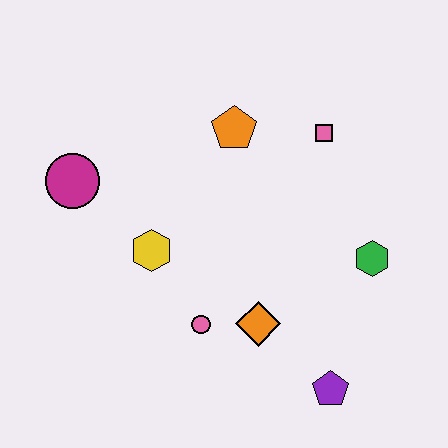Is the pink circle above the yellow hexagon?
No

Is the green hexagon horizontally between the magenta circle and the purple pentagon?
No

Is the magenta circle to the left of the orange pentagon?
Yes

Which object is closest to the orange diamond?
The pink circle is closest to the orange diamond.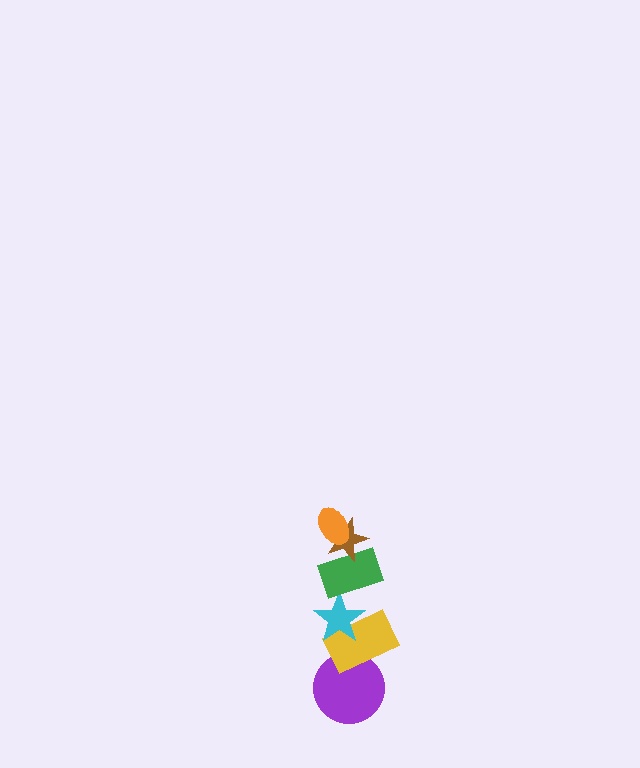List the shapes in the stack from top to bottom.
From top to bottom: the orange ellipse, the brown star, the green rectangle, the cyan star, the yellow rectangle, the purple circle.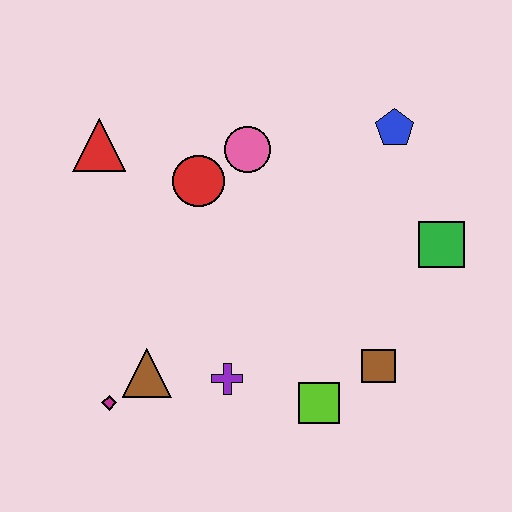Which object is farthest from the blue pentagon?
The magenta diamond is farthest from the blue pentagon.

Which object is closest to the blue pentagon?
The green square is closest to the blue pentagon.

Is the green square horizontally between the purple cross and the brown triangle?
No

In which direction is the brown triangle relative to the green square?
The brown triangle is to the left of the green square.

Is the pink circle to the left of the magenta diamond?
No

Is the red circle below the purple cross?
No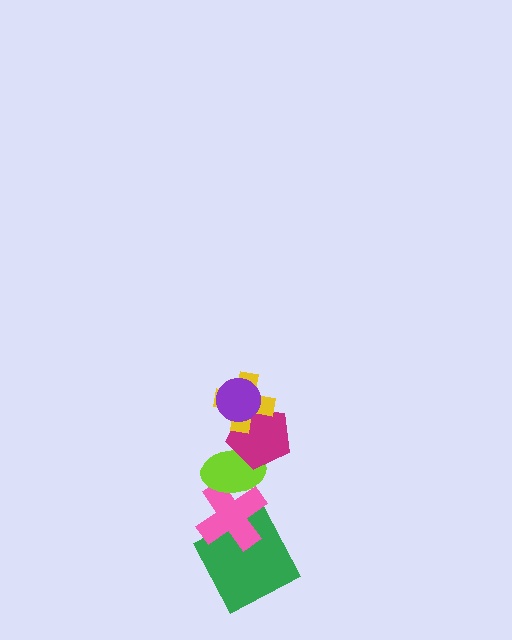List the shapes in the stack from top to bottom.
From top to bottom: the purple circle, the yellow cross, the magenta pentagon, the lime ellipse, the pink cross, the green square.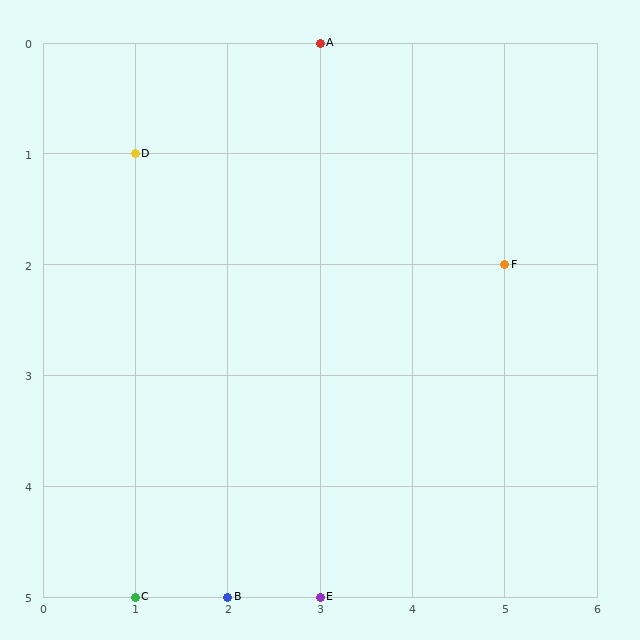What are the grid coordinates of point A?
Point A is at grid coordinates (3, 0).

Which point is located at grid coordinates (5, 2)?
Point F is at (5, 2).